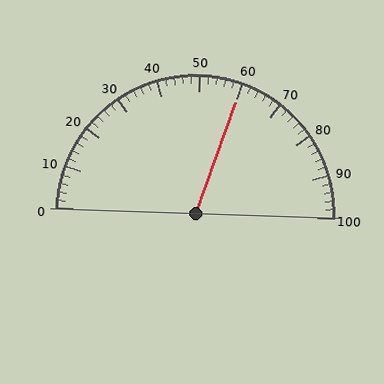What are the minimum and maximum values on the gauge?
The gauge ranges from 0 to 100.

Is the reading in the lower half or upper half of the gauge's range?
The reading is in the upper half of the range (0 to 100).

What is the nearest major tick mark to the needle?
The nearest major tick mark is 60.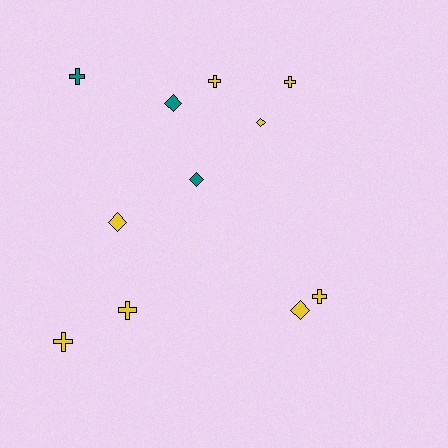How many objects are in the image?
There are 11 objects.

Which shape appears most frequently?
Cross, with 6 objects.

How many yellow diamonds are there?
There are 3 yellow diamonds.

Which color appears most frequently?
Yellow, with 8 objects.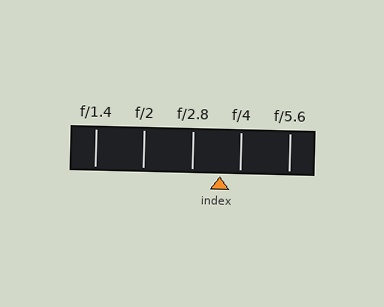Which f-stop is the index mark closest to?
The index mark is closest to f/4.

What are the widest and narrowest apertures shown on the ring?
The widest aperture shown is f/1.4 and the narrowest is f/5.6.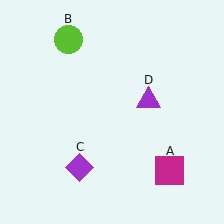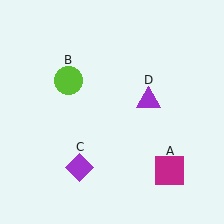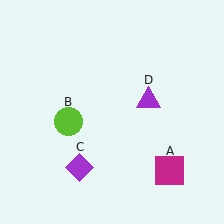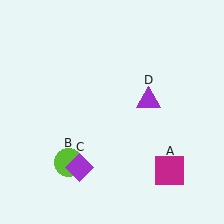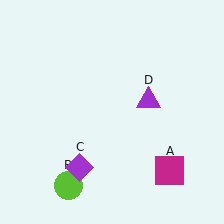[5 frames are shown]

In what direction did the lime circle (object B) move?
The lime circle (object B) moved down.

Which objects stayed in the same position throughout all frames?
Magenta square (object A) and purple diamond (object C) and purple triangle (object D) remained stationary.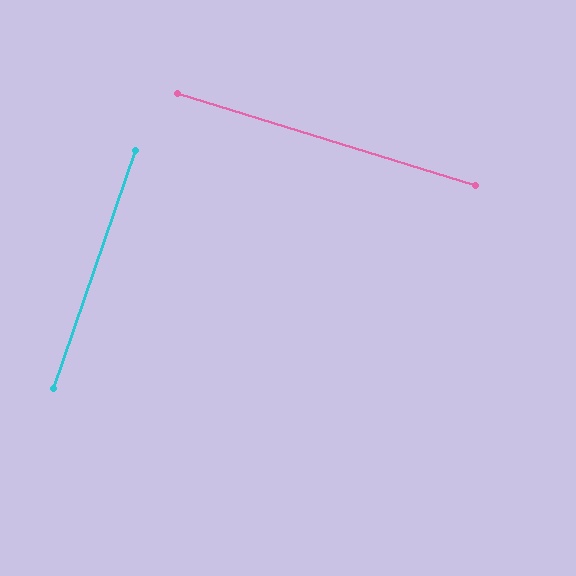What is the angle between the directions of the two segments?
Approximately 88 degrees.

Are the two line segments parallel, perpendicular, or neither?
Perpendicular — they meet at approximately 88°.